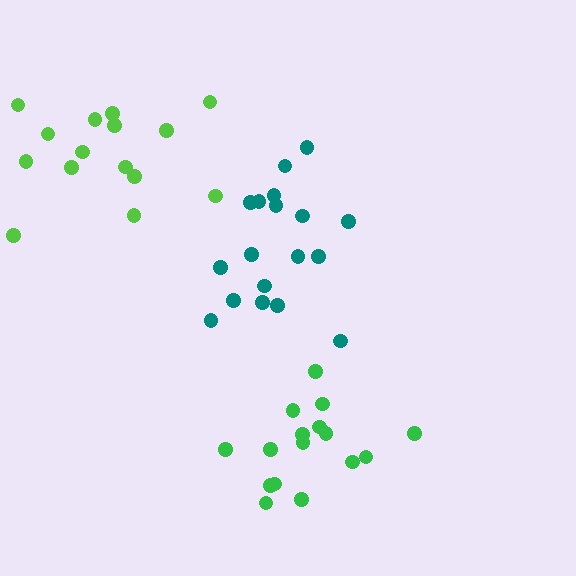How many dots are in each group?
Group 1: 15 dots, Group 2: 18 dots, Group 3: 16 dots (49 total).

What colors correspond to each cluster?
The clusters are colored: lime, teal, green.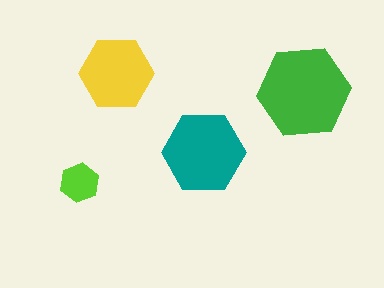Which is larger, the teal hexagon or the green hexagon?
The green one.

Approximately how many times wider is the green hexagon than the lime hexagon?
About 2.5 times wider.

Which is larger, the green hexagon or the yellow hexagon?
The green one.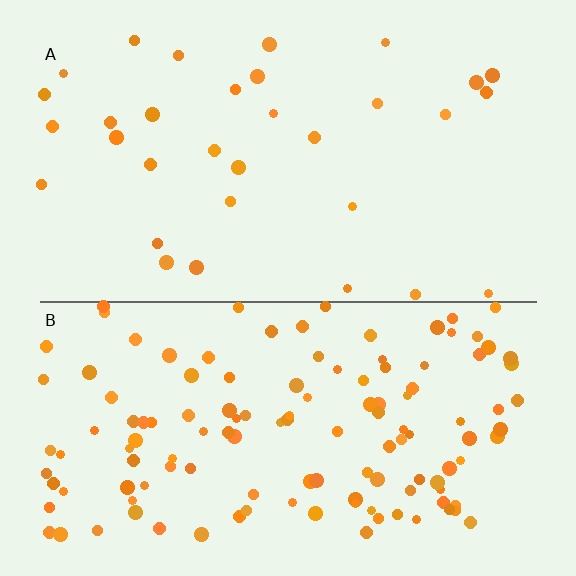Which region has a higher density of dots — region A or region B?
B (the bottom).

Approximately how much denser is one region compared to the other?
Approximately 4.0× — region B over region A.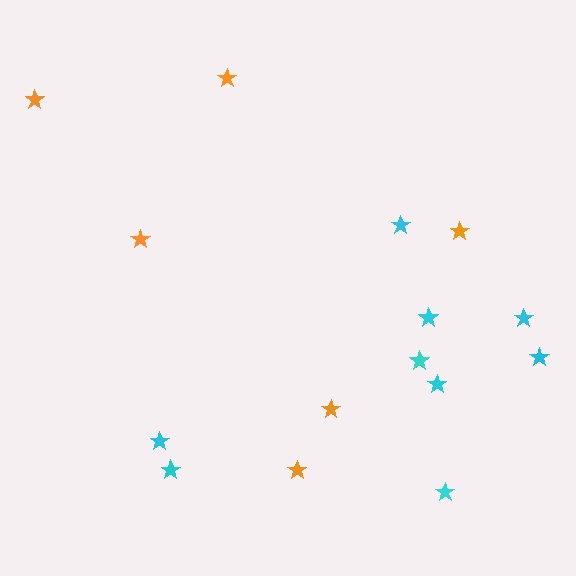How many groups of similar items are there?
There are 2 groups: one group of cyan stars (9) and one group of orange stars (6).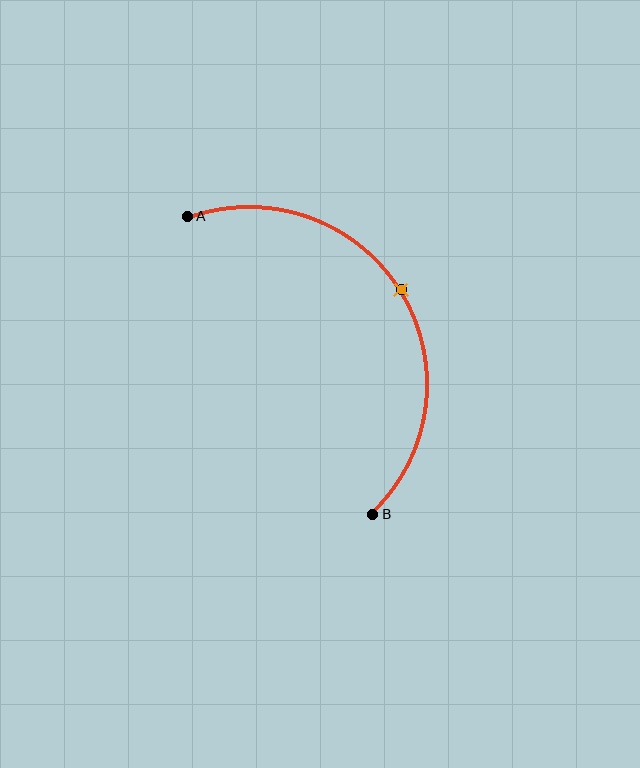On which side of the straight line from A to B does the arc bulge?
The arc bulges to the right of the straight line connecting A and B.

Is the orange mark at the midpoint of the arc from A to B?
Yes. The orange mark lies on the arc at equal arc-length from both A and B — it is the arc midpoint.